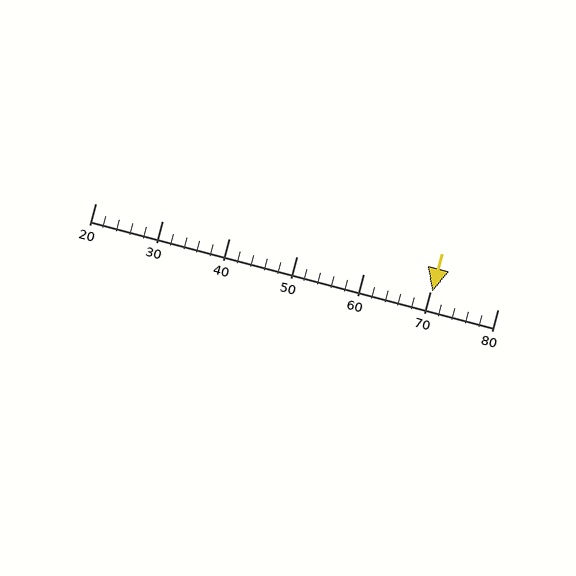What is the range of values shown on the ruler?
The ruler shows values from 20 to 80.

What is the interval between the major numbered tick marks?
The major tick marks are spaced 10 units apart.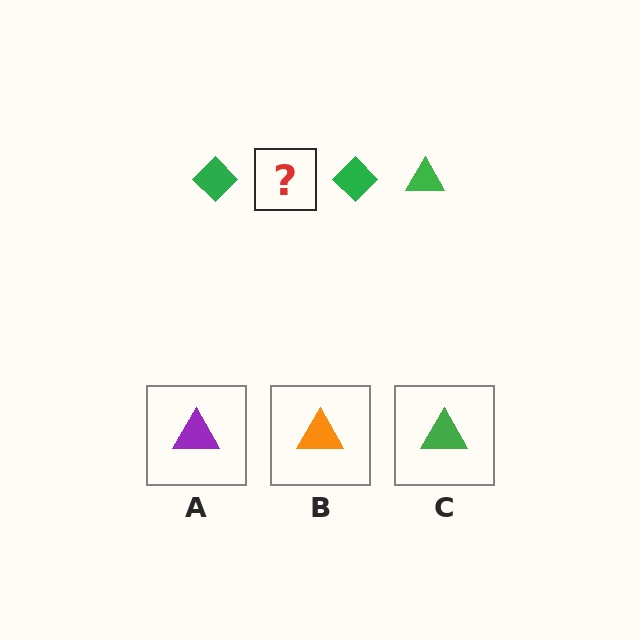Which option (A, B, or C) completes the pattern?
C.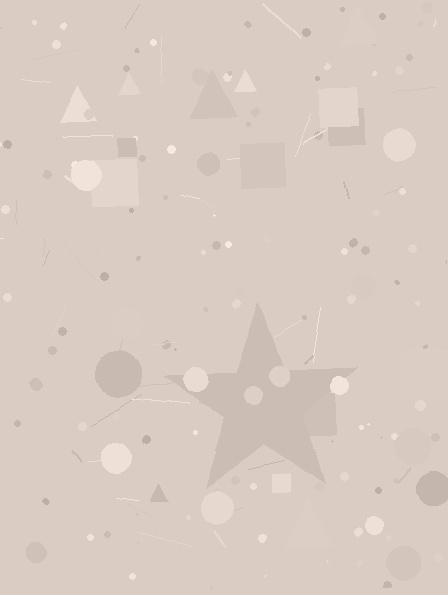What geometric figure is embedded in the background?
A star is embedded in the background.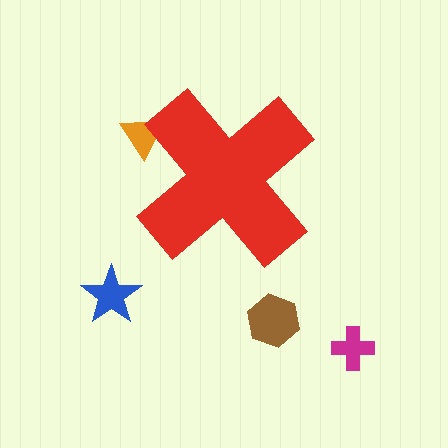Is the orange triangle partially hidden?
Yes, the orange triangle is partially hidden behind the red cross.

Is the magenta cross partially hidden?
No, the magenta cross is fully visible.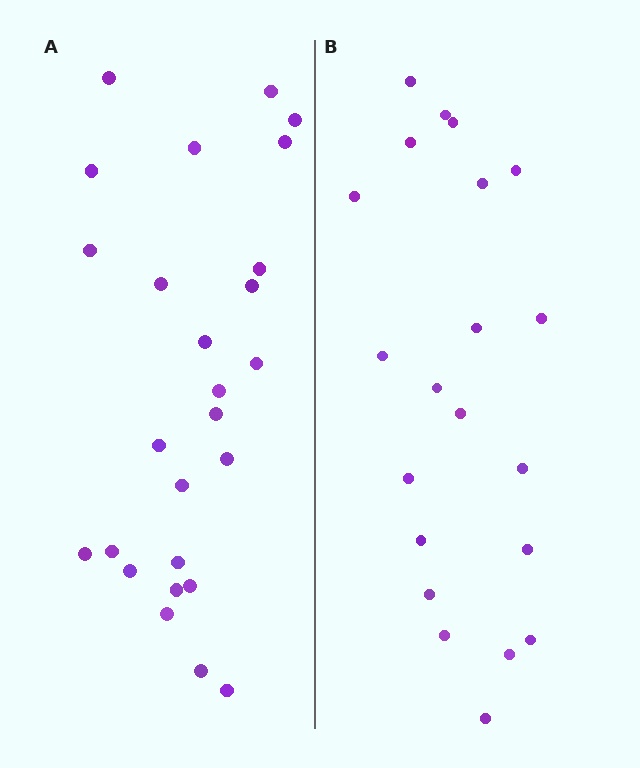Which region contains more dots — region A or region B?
Region A (the left region) has more dots.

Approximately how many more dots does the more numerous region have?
Region A has about 5 more dots than region B.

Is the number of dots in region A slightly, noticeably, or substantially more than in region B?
Region A has only slightly more — the two regions are fairly close. The ratio is roughly 1.2 to 1.